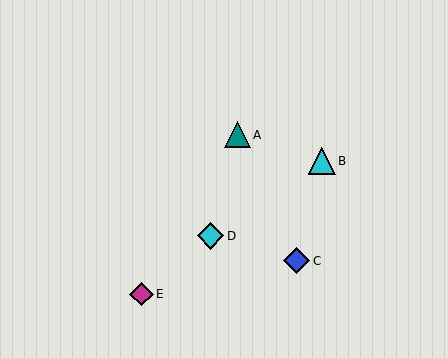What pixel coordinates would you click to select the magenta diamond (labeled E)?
Click at (142, 294) to select the magenta diamond E.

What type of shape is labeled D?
Shape D is a cyan diamond.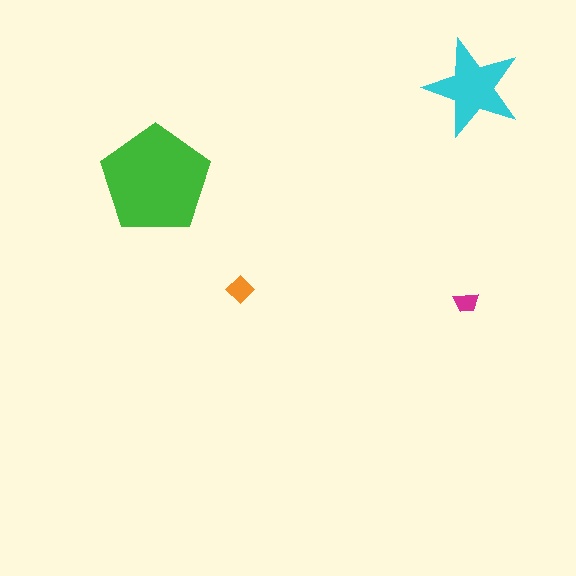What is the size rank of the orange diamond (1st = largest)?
3rd.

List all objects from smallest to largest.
The magenta trapezoid, the orange diamond, the cyan star, the green pentagon.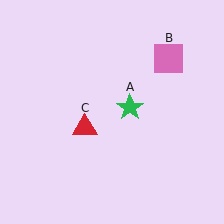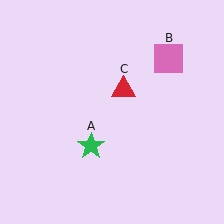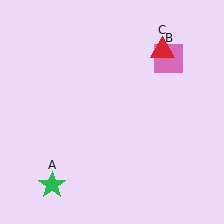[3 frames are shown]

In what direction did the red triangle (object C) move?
The red triangle (object C) moved up and to the right.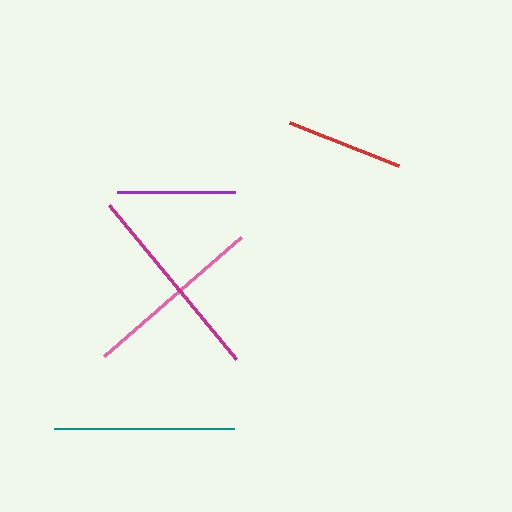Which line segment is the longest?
The magenta line is the longest at approximately 199 pixels.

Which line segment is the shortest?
The red line is the shortest at approximately 117 pixels.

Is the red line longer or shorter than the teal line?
The teal line is longer than the red line.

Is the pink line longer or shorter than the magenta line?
The magenta line is longer than the pink line.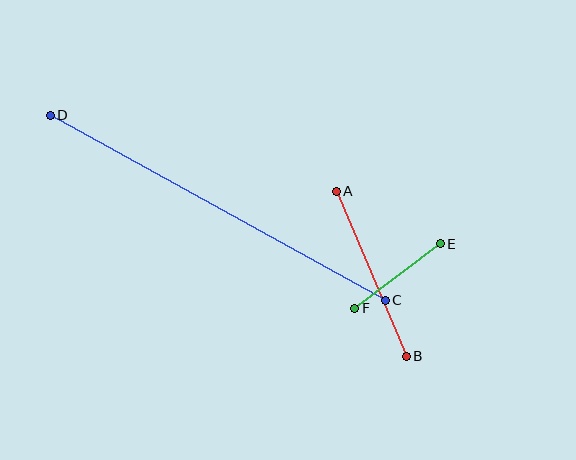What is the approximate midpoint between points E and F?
The midpoint is at approximately (398, 276) pixels.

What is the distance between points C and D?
The distance is approximately 383 pixels.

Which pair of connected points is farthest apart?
Points C and D are farthest apart.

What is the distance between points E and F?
The distance is approximately 107 pixels.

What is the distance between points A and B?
The distance is approximately 179 pixels.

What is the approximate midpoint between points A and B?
The midpoint is at approximately (371, 274) pixels.